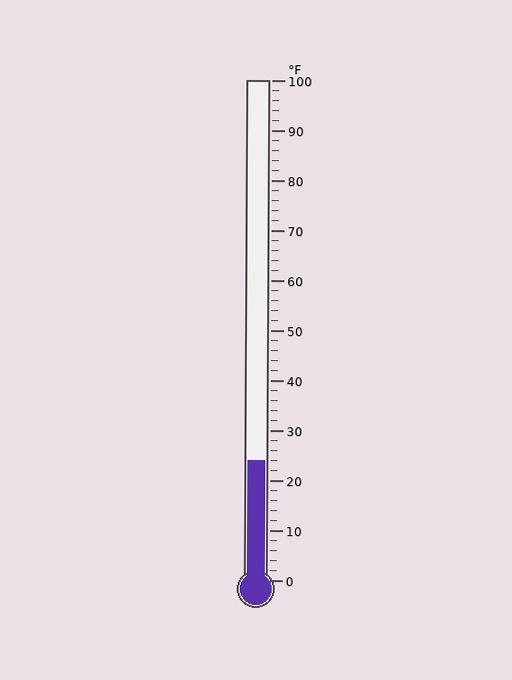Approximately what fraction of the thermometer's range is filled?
The thermometer is filled to approximately 25% of its range.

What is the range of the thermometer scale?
The thermometer scale ranges from 0°F to 100°F.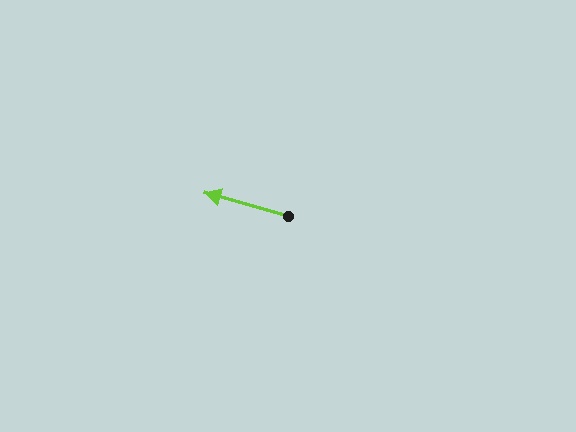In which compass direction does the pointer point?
West.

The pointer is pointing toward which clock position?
Roughly 10 o'clock.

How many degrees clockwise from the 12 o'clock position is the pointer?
Approximately 286 degrees.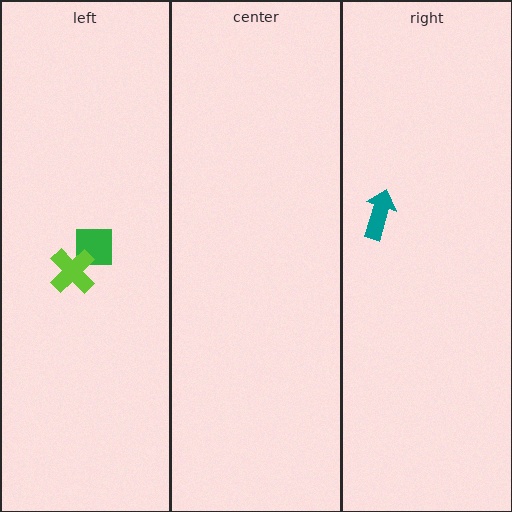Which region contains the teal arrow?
The right region.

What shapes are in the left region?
The green square, the lime cross.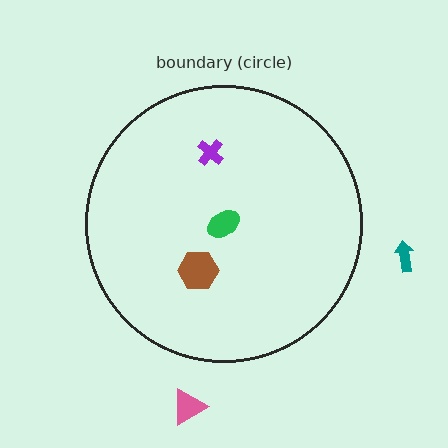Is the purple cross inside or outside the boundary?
Inside.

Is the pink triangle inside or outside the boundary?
Outside.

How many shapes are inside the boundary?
3 inside, 2 outside.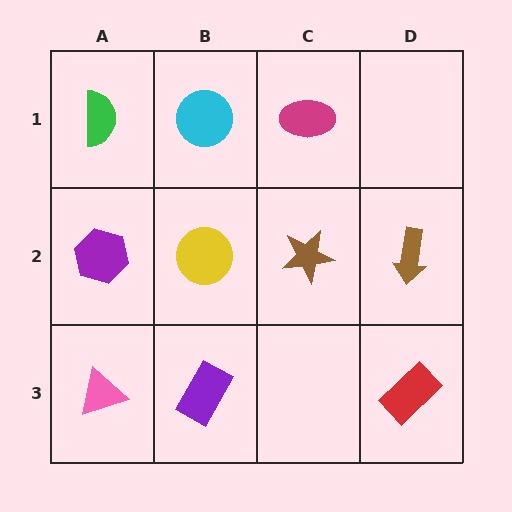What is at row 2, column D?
A brown arrow.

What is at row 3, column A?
A pink triangle.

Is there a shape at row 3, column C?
No, that cell is empty.